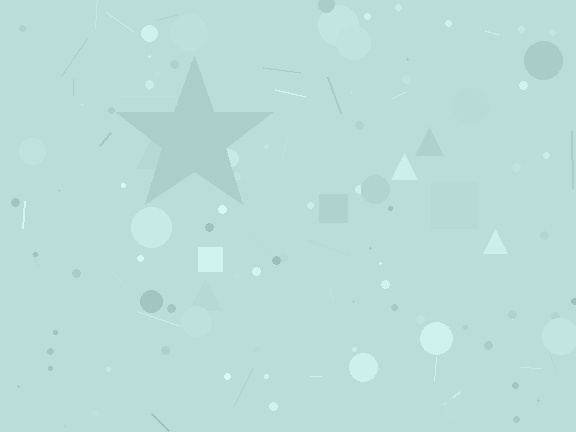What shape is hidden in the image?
A star is hidden in the image.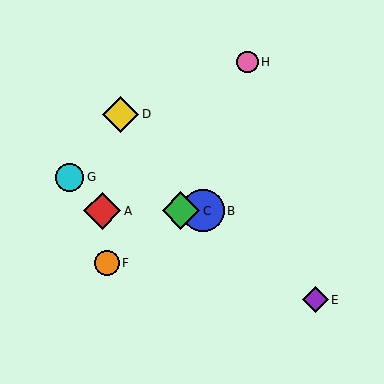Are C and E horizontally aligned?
No, C is at y≈211 and E is at y≈300.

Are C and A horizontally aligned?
Yes, both are at y≈211.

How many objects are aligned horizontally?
3 objects (A, B, C) are aligned horizontally.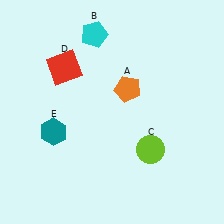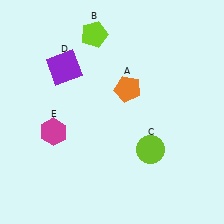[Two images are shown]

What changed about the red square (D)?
In Image 1, D is red. In Image 2, it changed to purple.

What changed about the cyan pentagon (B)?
In Image 1, B is cyan. In Image 2, it changed to lime.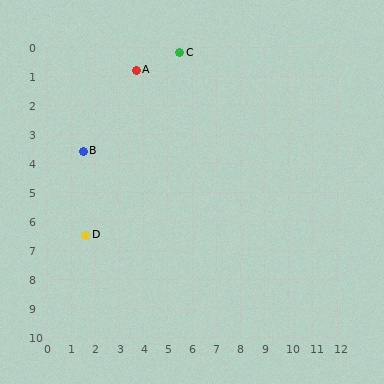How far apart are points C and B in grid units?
Points C and B are about 5.2 grid units apart.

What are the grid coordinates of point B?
Point B is at approximately (1.5, 3.6).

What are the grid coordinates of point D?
Point D is at approximately (1.6, 6.5).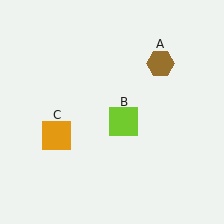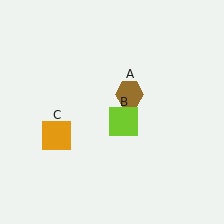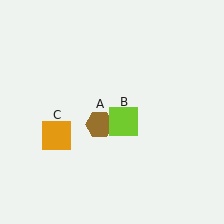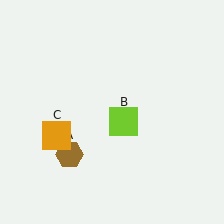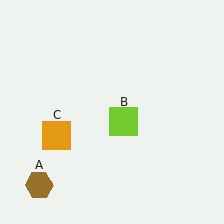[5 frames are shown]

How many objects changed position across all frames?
1 object changed position: brown hexagon (object A).